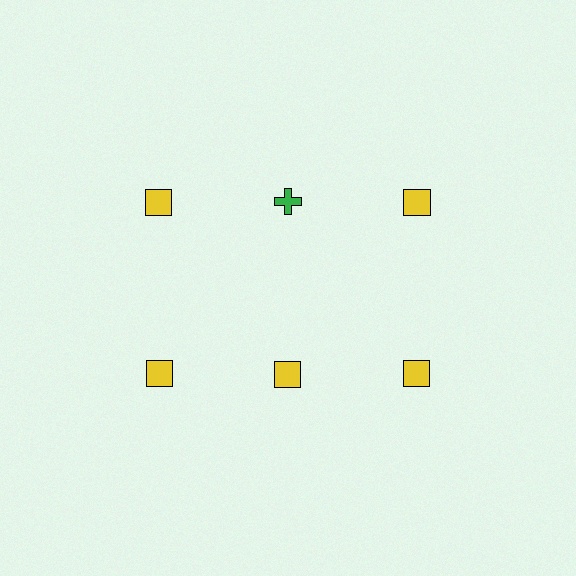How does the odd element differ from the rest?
It differs in both color (green instead of yellow) and shape (cross instead of square).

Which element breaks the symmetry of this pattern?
The green cross in the top row, second from left column breaks the symmetry. All other shapes are yellow squares.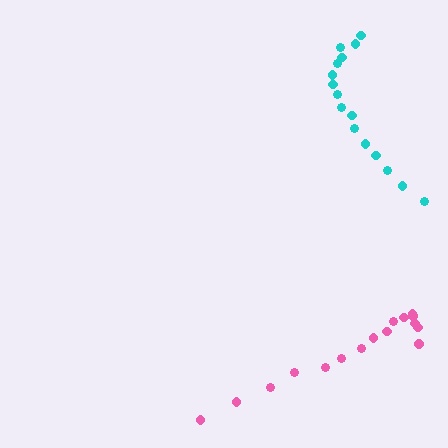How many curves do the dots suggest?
There are 2 distinct paths.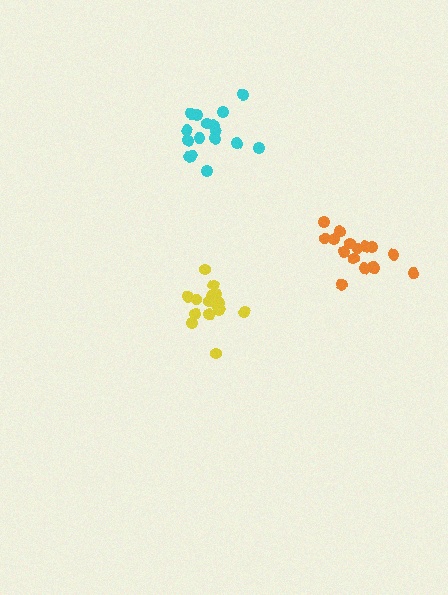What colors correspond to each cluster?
The clusters are colored: cyan, yellow, orange.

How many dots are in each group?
Group 1: 16 dots, Group 2: 16 dots, Group 3: 16 dots (48 total).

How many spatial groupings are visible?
There are 3 spatial groupings.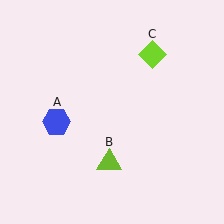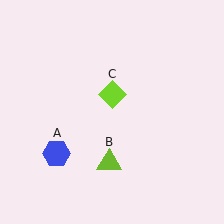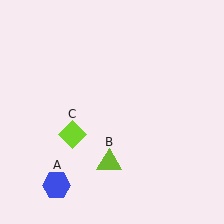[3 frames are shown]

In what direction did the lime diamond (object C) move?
The lime diamond (object C) moved down and to the left.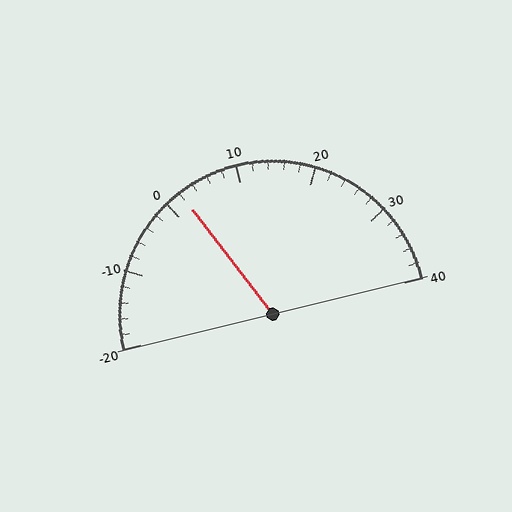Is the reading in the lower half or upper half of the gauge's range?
The reading is in the lower half of the range (-20 to 40).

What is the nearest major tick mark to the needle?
The nearest major tick mark is 0.